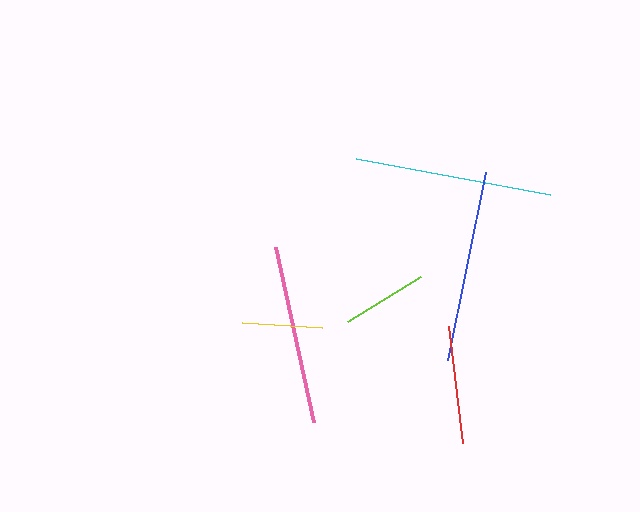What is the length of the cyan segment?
The cyan segment is approximately 197 pixels long.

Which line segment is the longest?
The cyan line is the longest at approximately 197 pixels.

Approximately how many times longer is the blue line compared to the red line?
The blue line is approximately 1.6 times the length of the red line.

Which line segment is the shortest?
The yellow line is the shortest at approximately 80 pixels.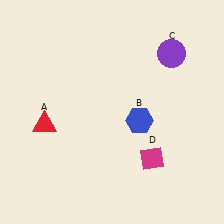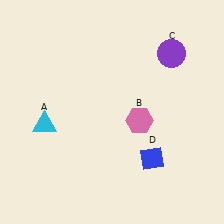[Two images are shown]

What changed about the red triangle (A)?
In Image 1, A is red. In Image 2, it changed to cyan.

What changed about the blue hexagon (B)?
In Image 1, B is blue. In Image 2, it changed to pink.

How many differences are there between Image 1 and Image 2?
There are 3 differences between the two images.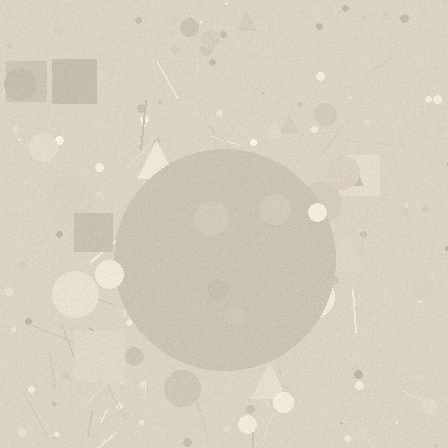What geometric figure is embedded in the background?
A circle is embedded in the background.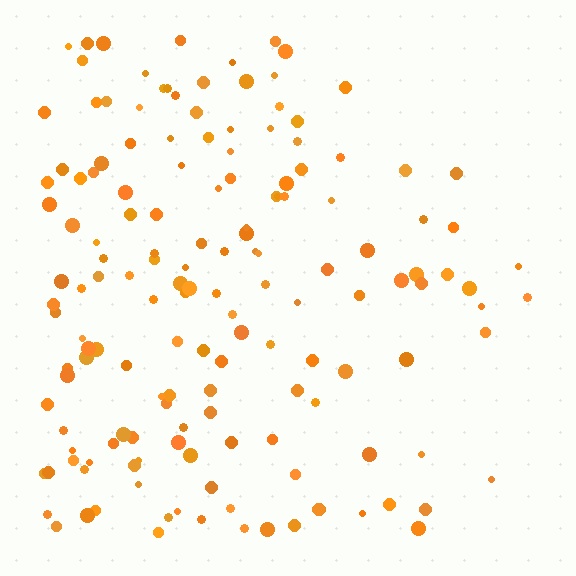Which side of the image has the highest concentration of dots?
The left.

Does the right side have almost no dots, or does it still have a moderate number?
Still a moderate number, just noticeably fewer than the left.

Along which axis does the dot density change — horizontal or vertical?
Horizontal.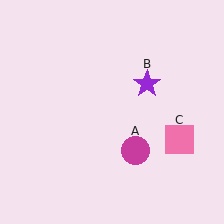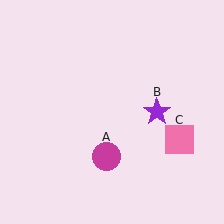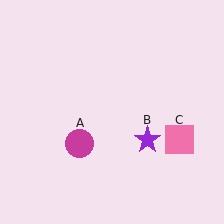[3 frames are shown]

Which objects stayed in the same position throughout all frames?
Pink square (object C) remained stationary.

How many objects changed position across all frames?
2 objects changed position: magenta circle (object A), purple star (object B).